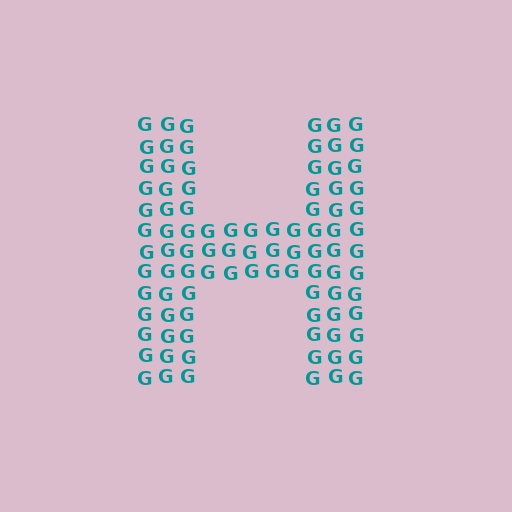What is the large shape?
The large shape is the letter H.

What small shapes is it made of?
It is made of small letter G's.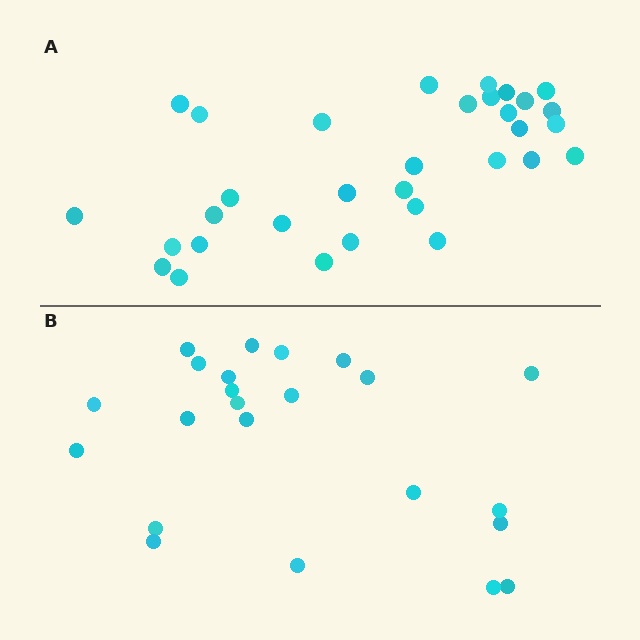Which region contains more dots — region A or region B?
Region A (the top region) has more dots.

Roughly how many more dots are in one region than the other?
Region A has roughly 8 or so more dots than region B.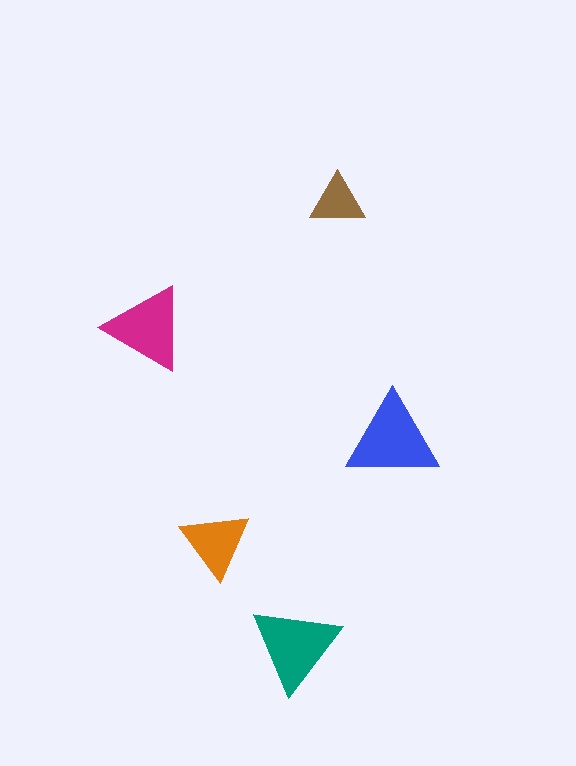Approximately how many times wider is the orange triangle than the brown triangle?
About 1.5 times wider.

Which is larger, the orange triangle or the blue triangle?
The blue one.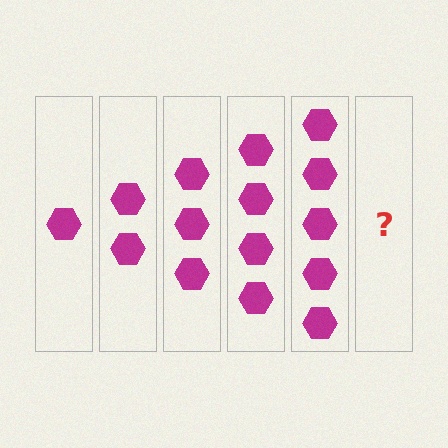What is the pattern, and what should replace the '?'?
The pattern is that each step adds one more hexagon. The '?' should be 6 hexagons.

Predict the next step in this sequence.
The next step is 6 hexagons.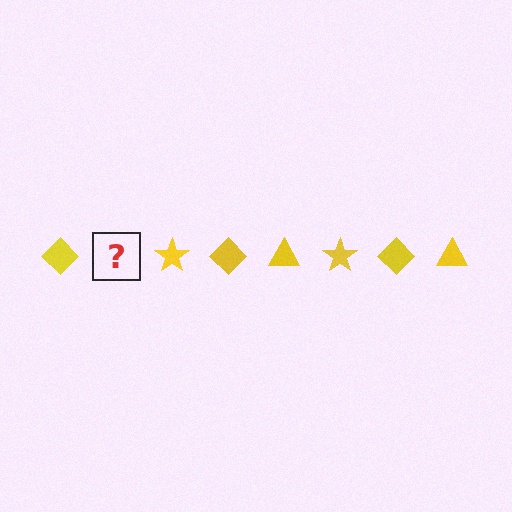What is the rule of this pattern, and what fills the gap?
The rule is that the pattern cycles through diamond, triangle, star shapes in yellow. The gap should be filled with a yellow triangle.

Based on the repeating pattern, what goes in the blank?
The blank should be a yellow triangle.